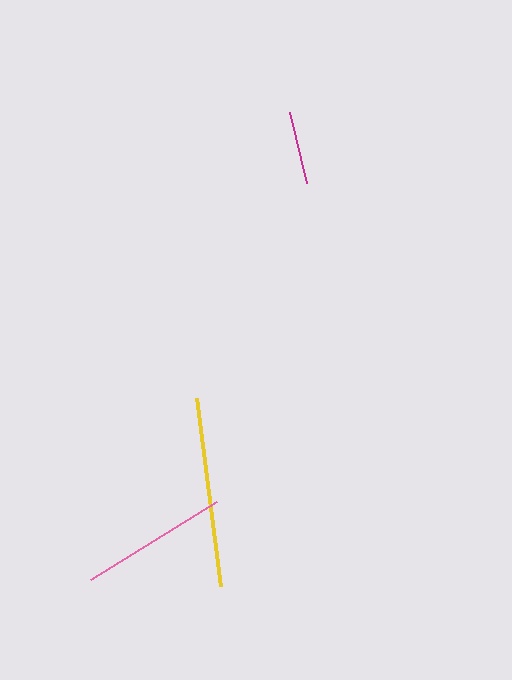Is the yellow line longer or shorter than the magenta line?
The yellow line is longer than the magenta line.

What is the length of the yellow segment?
The yellow segment is approximately 189 pixels long.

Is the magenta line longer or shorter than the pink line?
The pink line is longer than the magenta line.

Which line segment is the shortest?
The magenta line is the shortest at approximately 72 pixels.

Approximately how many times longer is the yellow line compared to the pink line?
The yellow line is approximately 1.3 times the length of the pink line.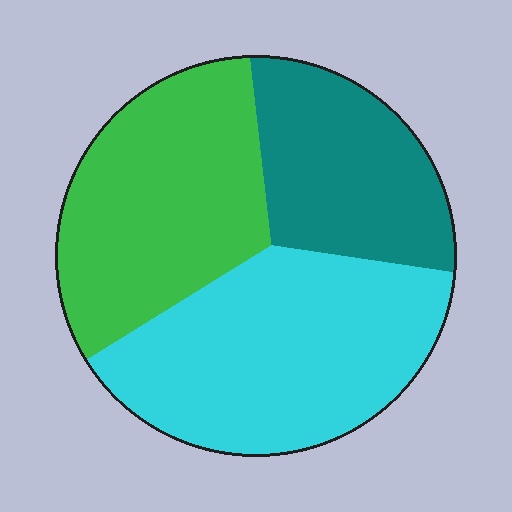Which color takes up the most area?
Cyan, at roughly 40%.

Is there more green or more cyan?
Cyan.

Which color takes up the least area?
Teal, at roughly 25%.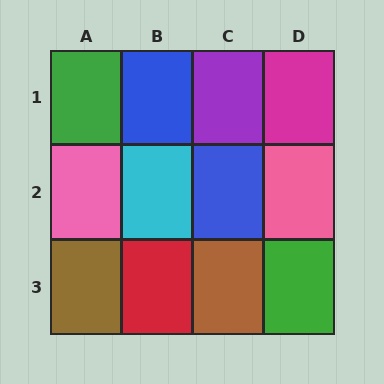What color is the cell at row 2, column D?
Pink.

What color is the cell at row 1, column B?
Blue.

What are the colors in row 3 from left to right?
Brown, red, brown, green.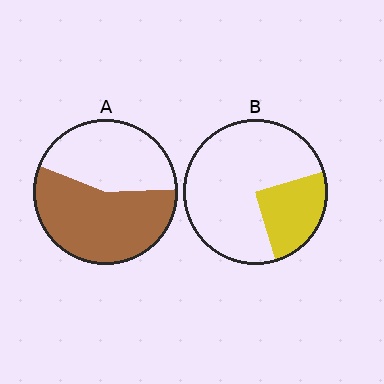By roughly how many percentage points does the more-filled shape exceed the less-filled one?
By roughly 30 percentage points (A over B).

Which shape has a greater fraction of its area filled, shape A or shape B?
Shape A.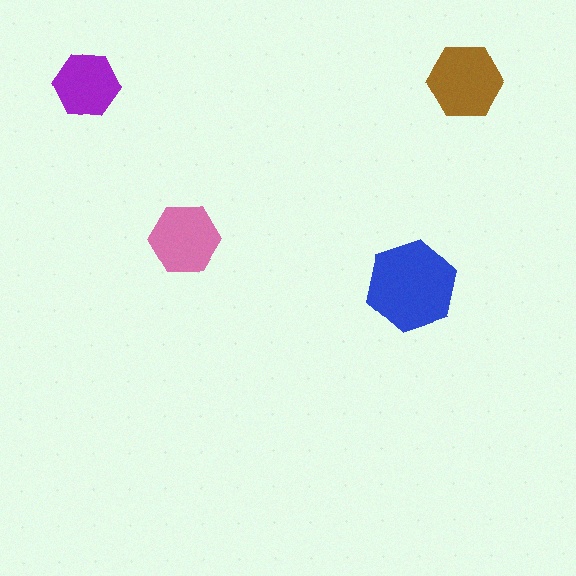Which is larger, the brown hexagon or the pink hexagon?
The brown one.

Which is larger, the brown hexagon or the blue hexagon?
The blue one.